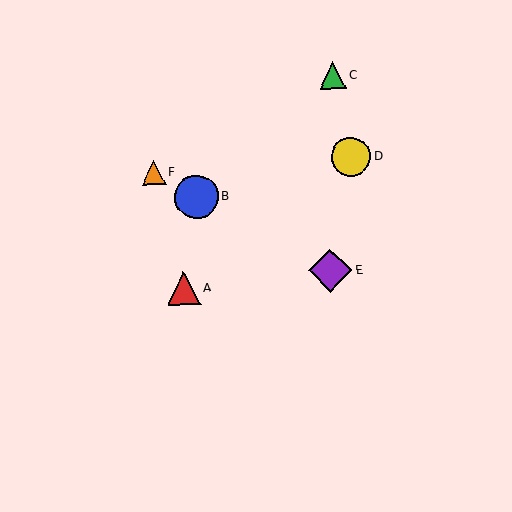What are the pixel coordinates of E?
Object E is at (330, 270).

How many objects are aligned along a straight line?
3 objects (B, E, F) are aligned along a straight line.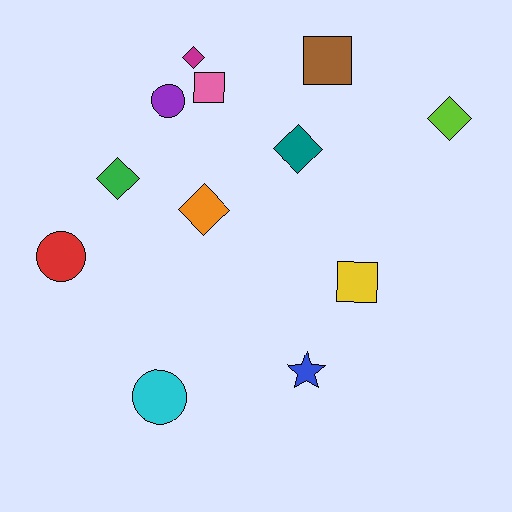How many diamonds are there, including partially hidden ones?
There are 5 diamonds.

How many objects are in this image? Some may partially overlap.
There are 12 objects.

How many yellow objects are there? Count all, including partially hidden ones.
There is 1 yellow object.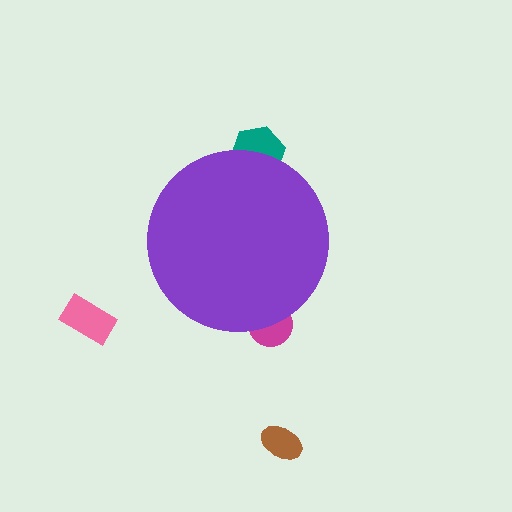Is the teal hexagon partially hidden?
Yes, the teal hexagon is partially hidden behind the purple circle.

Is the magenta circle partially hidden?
Yes, the magenta circle is partially hidden behind the purple circle.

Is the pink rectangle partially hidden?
No, the pink rectangle is fully visible.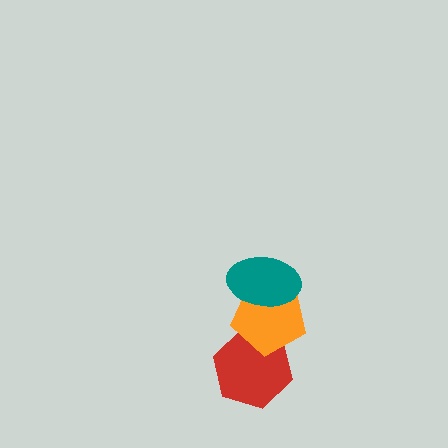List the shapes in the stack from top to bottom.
From top to bottom: the teal ellipse, the orange pentagon, the red hexagon.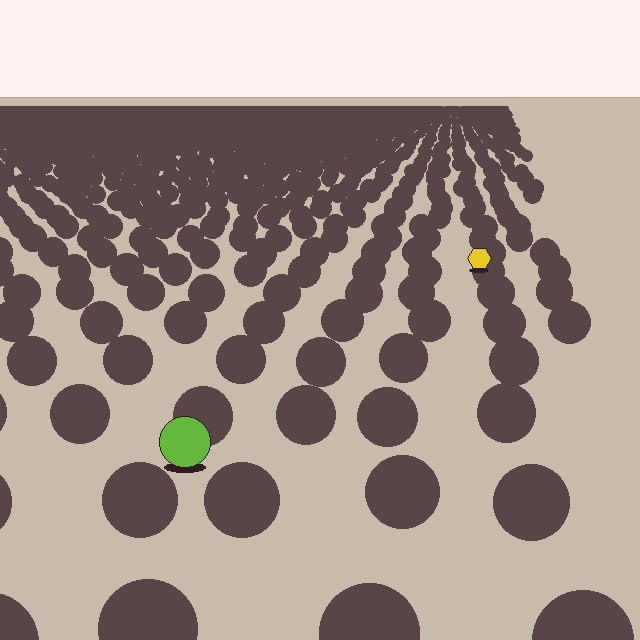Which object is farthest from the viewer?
The yellow hexagon is farthest from the viewer. It appears smaller and the ground texture around it is denser.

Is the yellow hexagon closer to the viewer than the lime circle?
No. The lime circle is closer — you can tell from the texture gradient: the ground texture is coarser near it.